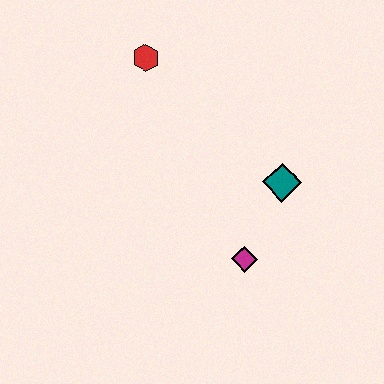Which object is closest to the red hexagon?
The teal diamond is closest to the red hexagon.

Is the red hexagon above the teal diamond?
Yes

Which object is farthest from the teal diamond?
The red hexagon is farthest from the teal diamond.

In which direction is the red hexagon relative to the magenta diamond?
The red hexagon is above the magenta diamond.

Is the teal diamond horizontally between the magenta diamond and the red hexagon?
No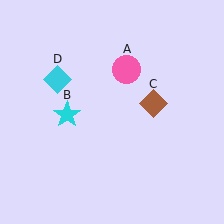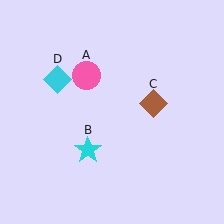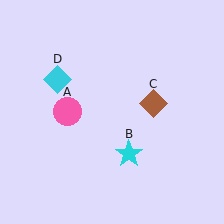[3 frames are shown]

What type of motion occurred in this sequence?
The pink circle (object A), cyan star (object B) rotated counterclockwise around the center of the scene.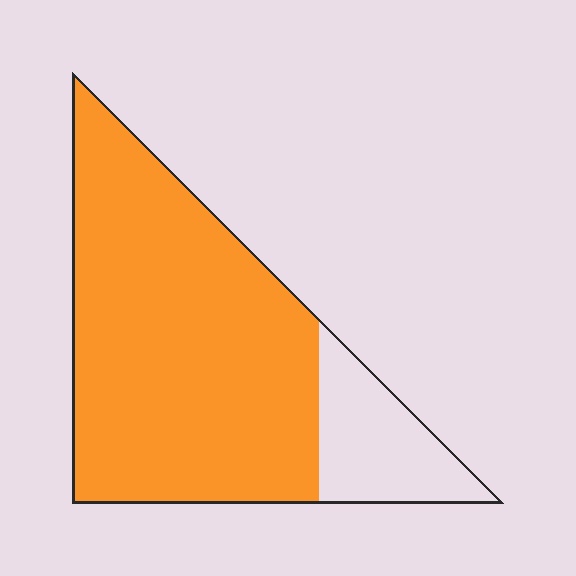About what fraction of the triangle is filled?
About four fifths (4/5).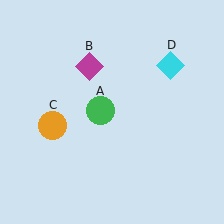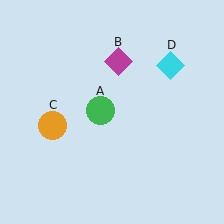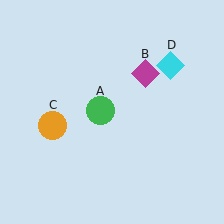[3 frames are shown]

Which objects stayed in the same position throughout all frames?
Green circle (object A) and orange circle (object C) and cyan diamond (object D) remained stationary.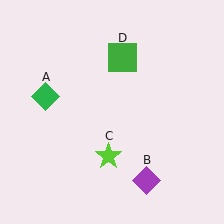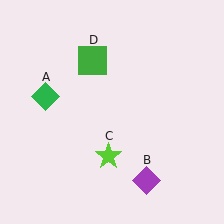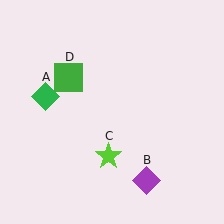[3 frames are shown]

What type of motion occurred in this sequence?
The green square (object D) rotated counterclockwise around the center of the scene.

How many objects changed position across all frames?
1 object changed position: green square (object D).